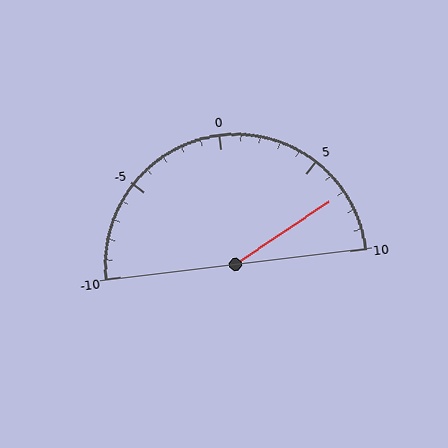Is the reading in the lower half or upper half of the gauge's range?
The reading is in the upper half of the range (-10 to 10).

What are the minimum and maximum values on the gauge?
The gauge ranges from -10 to 10.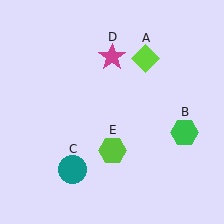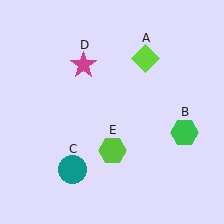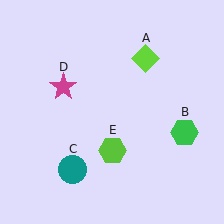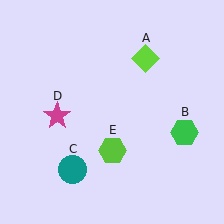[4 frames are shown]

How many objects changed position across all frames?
1 object changed position: magenta star (object D).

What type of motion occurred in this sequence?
The magenta star (object D) rotated counterclockwise around the center of the scene.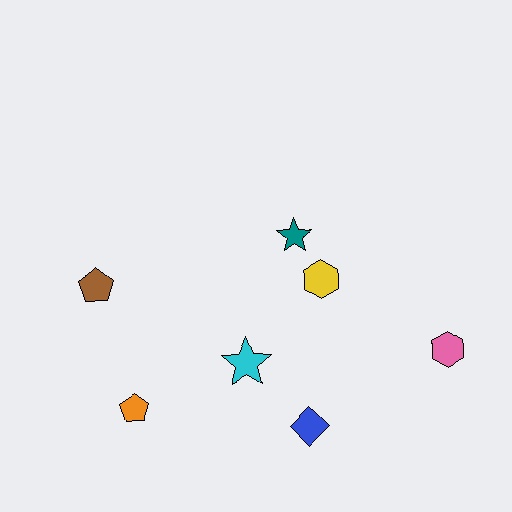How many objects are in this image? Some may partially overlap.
There are 7 objects.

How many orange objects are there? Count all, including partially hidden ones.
There is 1 orange object.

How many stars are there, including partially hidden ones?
There are 2 stars.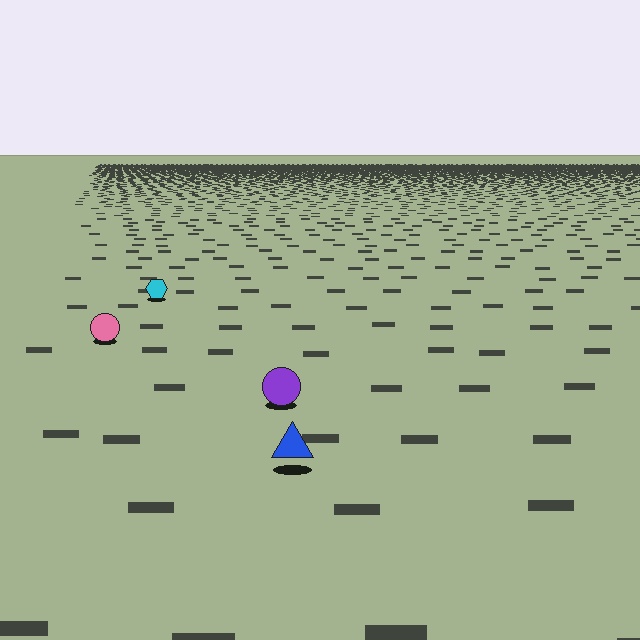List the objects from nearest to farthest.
From nearest to farthest: the blue triangle, the purple circle, the pink circle, the cyan hexagon.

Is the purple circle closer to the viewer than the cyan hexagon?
Yes. The purple circle is closer — you can tell from the texture gradient: the ground texture is coarser near it.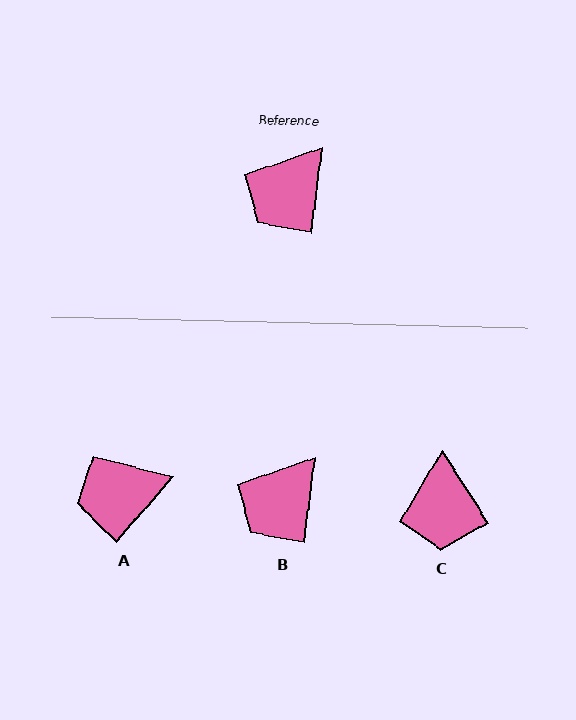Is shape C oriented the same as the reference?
No, it is off by about 40 degrees.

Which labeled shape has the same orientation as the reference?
B.